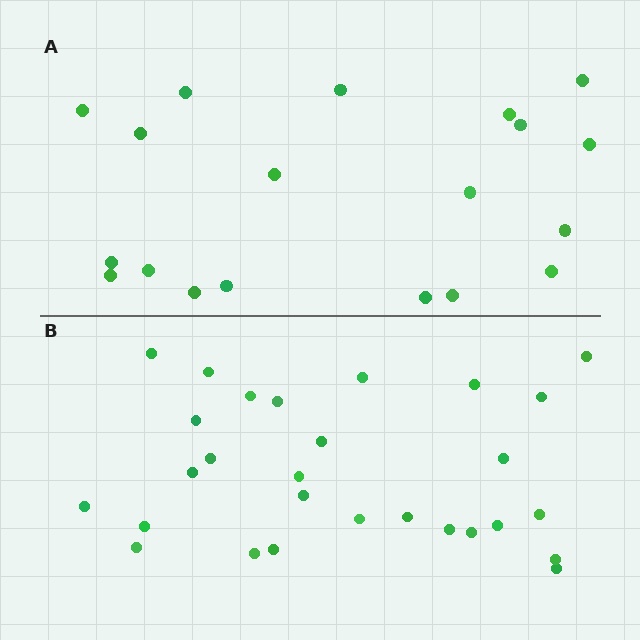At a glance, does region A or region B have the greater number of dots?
Region B (the bottom region) has more dots.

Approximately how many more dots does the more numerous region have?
Region B has roughly 8 or so more dots than region A.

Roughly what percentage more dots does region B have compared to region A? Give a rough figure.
About 45% more.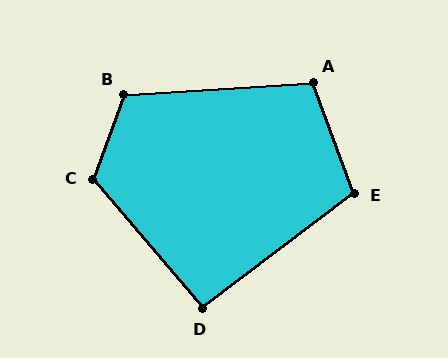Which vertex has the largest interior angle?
C, at approximately 120 degrees.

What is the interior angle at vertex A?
Approximately 107 degrees (obtuse).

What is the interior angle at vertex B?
Approximately 114 degrees (obtuse).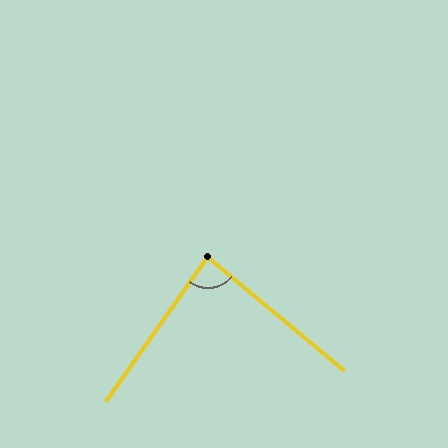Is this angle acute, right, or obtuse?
It is approximately a right angle.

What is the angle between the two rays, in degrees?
Approximately 85 degrees.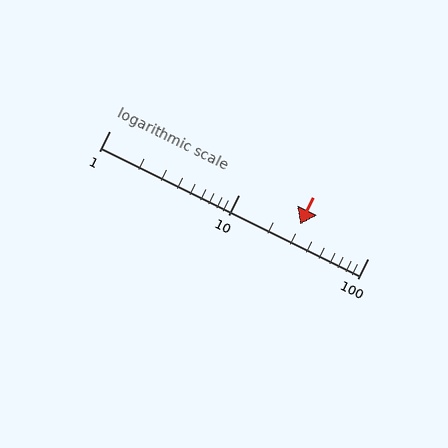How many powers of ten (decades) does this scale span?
The scale spans 2 decades, from 1 to 100.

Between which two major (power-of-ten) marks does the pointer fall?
The pointer is between 10 and 100.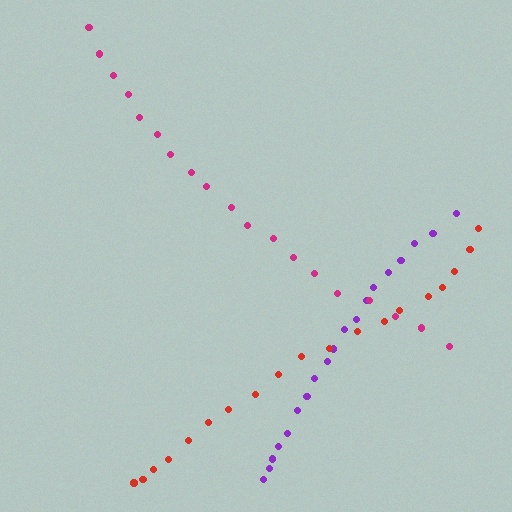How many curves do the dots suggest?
There are 3 distinct paths.